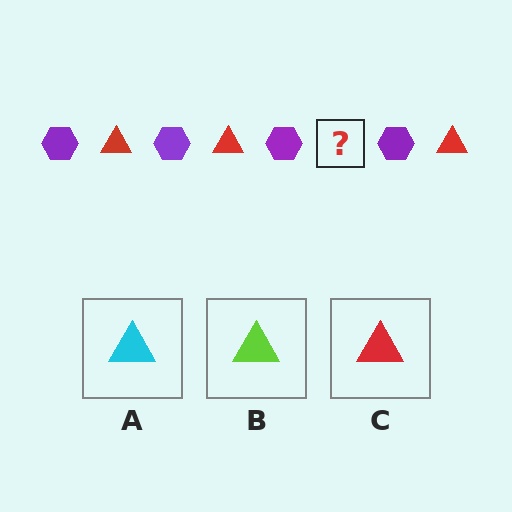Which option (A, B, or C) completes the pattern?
C.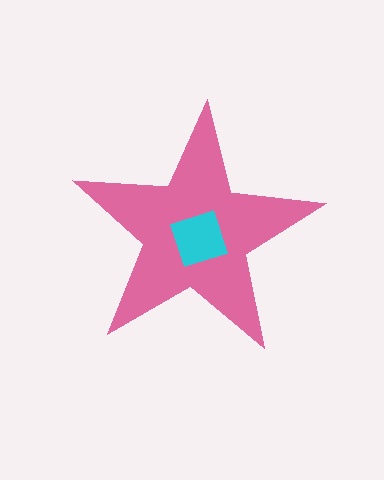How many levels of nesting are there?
2.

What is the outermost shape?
The pink star.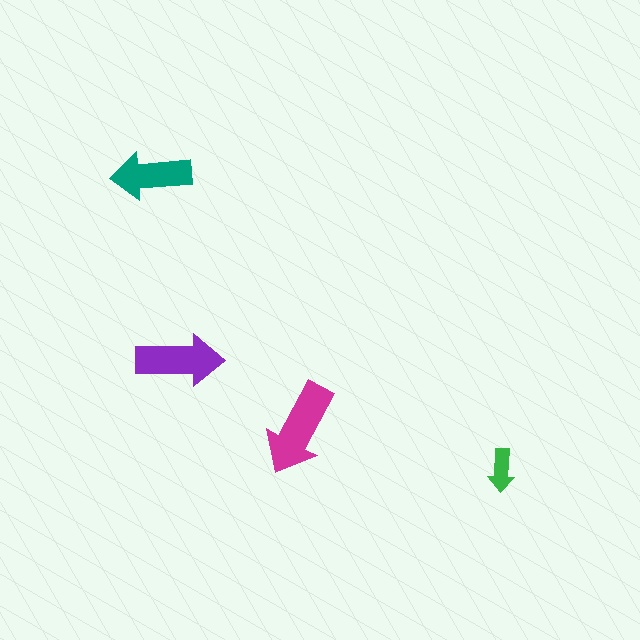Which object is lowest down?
The green arrow is bottommost.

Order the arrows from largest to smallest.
the magenta one, the purple one, the teal one, the green one.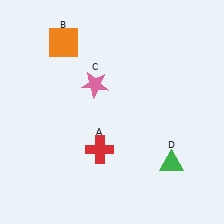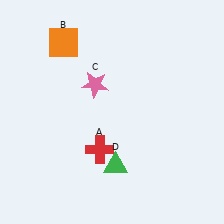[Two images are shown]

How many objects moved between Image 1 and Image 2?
1 object moved between the two images.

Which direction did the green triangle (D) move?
The green triangle (D) moved left.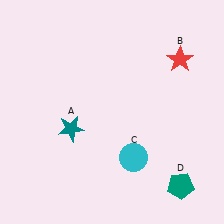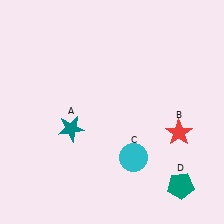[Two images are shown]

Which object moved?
The red star (B) moved down.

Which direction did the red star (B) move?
The red star (B) moved down.